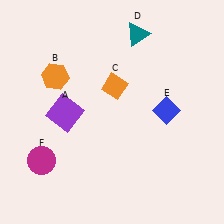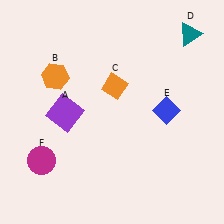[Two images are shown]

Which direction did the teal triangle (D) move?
The teal triangle (D) moved right.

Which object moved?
The teal triangle (D) moved right.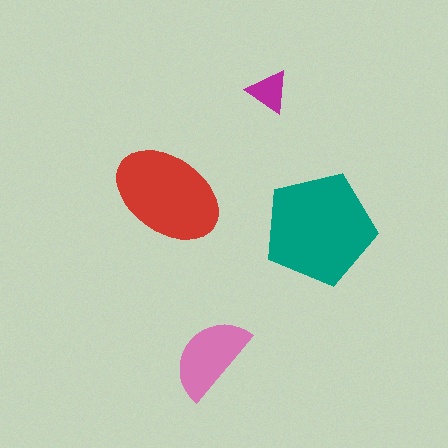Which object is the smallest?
The magenta triangle.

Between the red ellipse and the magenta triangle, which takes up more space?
The red ellipse.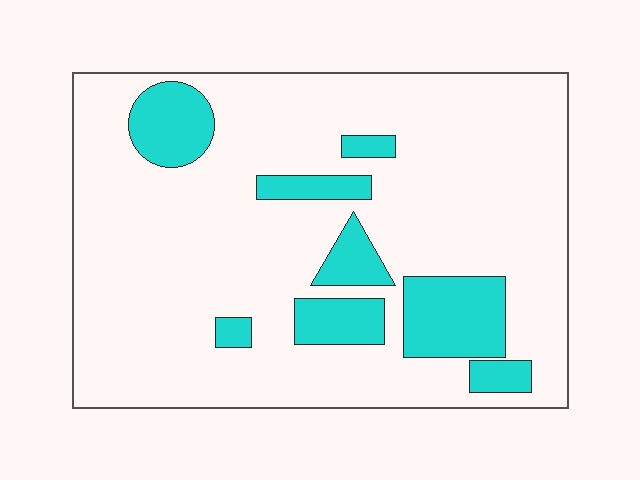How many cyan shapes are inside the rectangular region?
8.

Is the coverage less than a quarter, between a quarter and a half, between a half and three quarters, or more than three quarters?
Less than a quarter.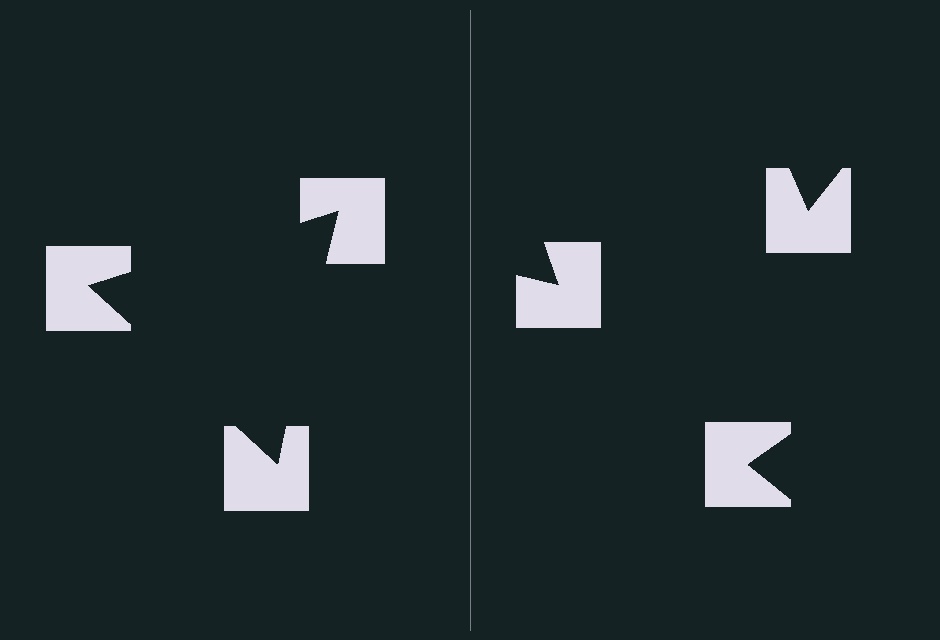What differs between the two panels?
The notched squares are positioned identically on both sides; only the wedge orientations differ. On the left they align to a triangle; on the right they are misaligned.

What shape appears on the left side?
An illusory triangle.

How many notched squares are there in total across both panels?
6 — 3 on each side.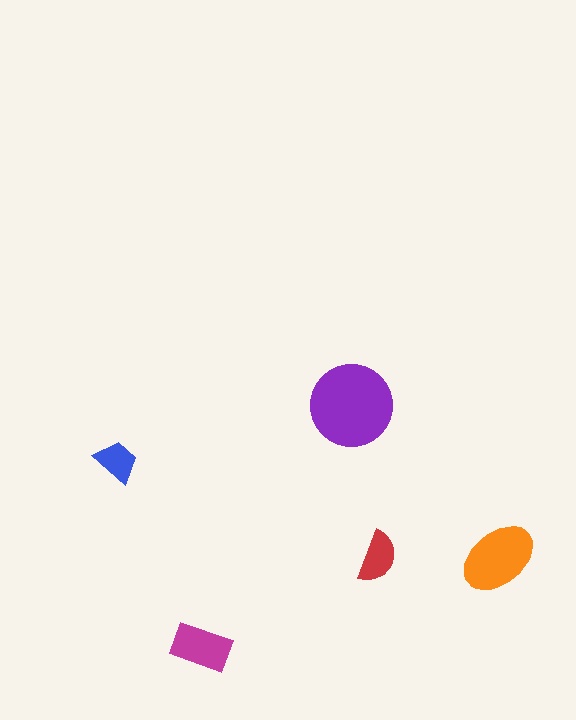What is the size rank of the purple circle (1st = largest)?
1st.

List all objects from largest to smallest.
The purple circle, the orange ellipse, the magenta rectangle, the red semicircle, the blue trapezoid.